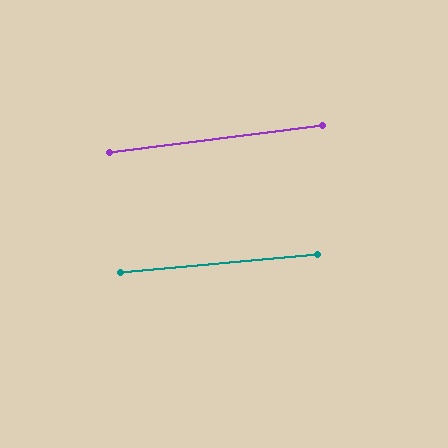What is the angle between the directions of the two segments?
Approximately 2 degrees.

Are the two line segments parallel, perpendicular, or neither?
Parallel — their directions differ by only 1.9°.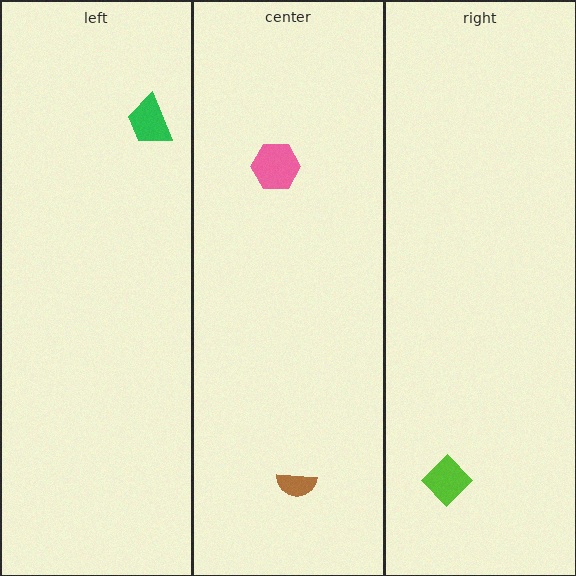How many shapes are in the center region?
2.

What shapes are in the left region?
The green trapezoid.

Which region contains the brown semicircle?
The center region.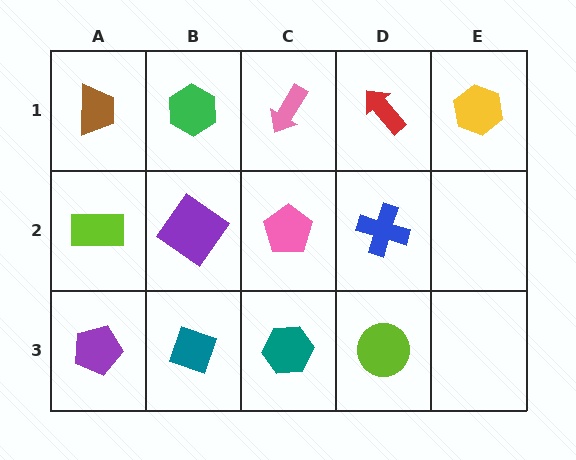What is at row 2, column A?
A lime rectangle.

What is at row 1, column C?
A pink arrow.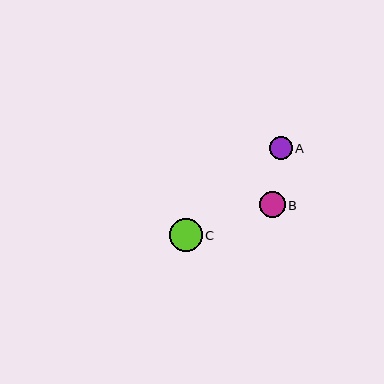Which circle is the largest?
Circle C is the largest with a size of approximately 33 pixels.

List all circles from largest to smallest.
From largest to smallest: C, B, A.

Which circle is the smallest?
Circle A is the smallest with a size of approximately 23 pixels.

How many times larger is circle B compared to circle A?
Circle B is approximately 1.1 times the size of circle A.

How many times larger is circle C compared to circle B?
Circle C is approximately 1.3 times the size of circle B.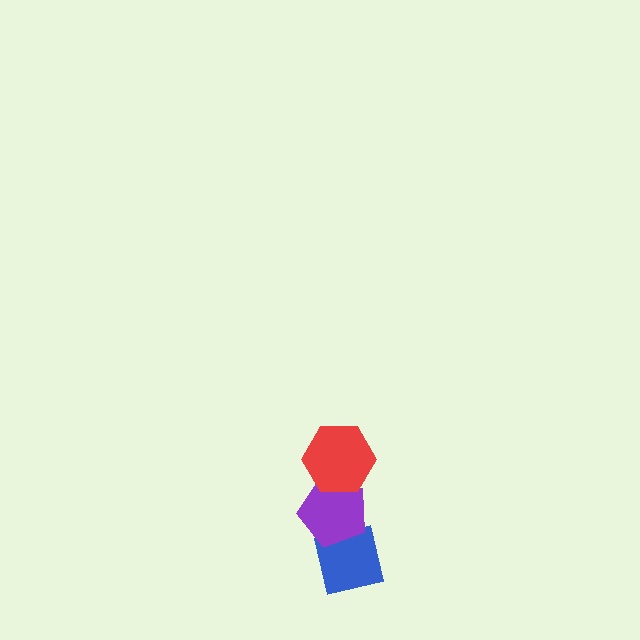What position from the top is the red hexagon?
The red hexagon is 1st from the top.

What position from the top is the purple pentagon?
The purple pentagon is 2nd from the top.